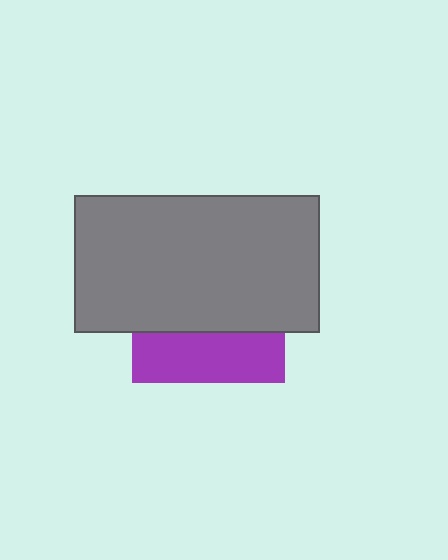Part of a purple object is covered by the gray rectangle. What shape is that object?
It is a square.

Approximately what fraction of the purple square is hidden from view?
Roughly 68% of the purple square is hidden behind the gray rectangle.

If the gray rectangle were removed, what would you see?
You would see the complete purple square.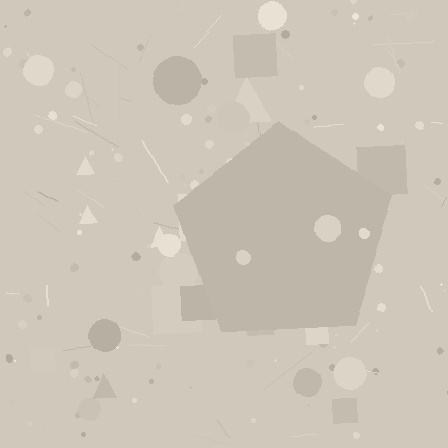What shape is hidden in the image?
A pentagon is hidden in the image.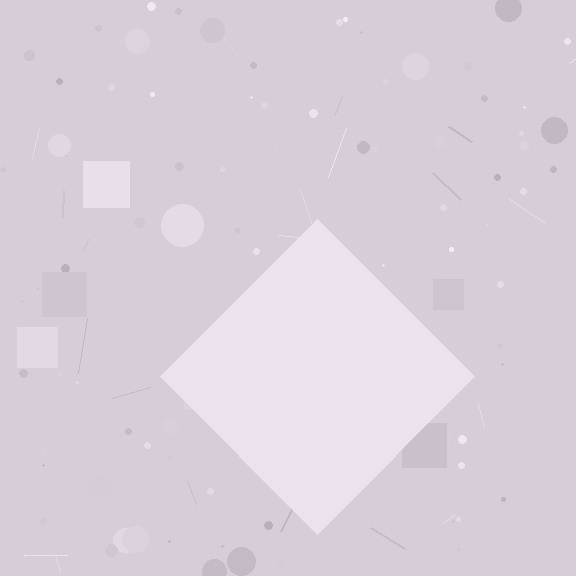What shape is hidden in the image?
A diamond is hidden in the image.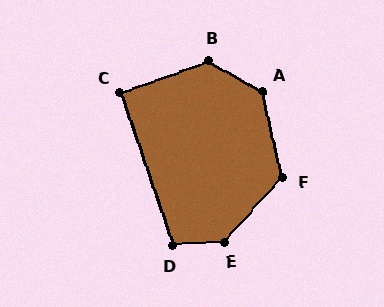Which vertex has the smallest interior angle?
C, at approximately 91 degrees.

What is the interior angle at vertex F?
Approximately 124 degrees (obtuse).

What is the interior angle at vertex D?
Approximately 105 degrees (obtuse).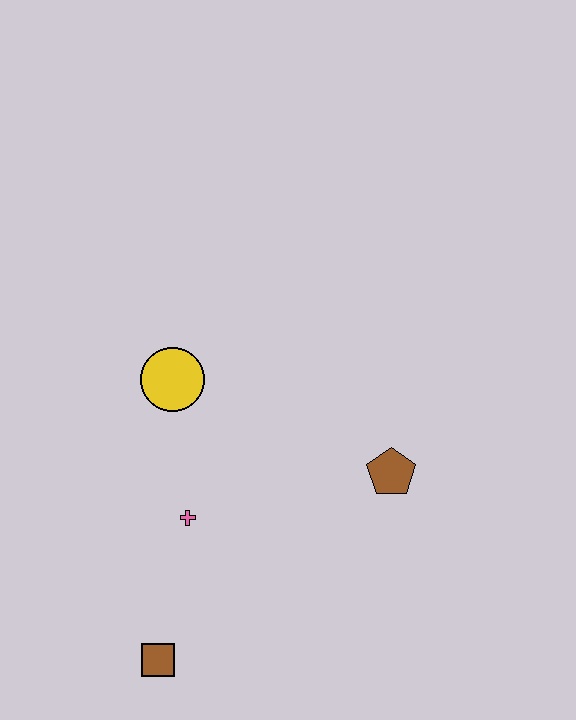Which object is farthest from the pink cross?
The brown pentagon is farthest from the pink cross.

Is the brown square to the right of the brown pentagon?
No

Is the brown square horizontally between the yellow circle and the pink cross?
No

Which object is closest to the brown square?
The pink cross is closest to the brown square.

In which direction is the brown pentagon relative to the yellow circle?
The brown pentagon is to the right of the yellow circle.